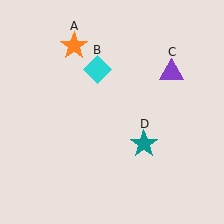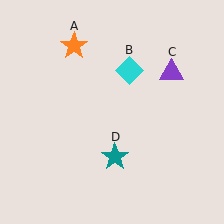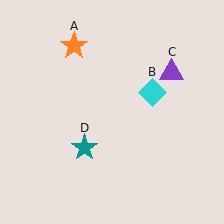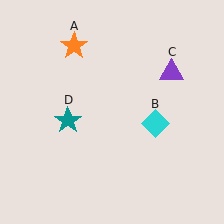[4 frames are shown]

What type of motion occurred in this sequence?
The cyan diamond (object B), teal star (object D) rotated clockwise around the center of the scene.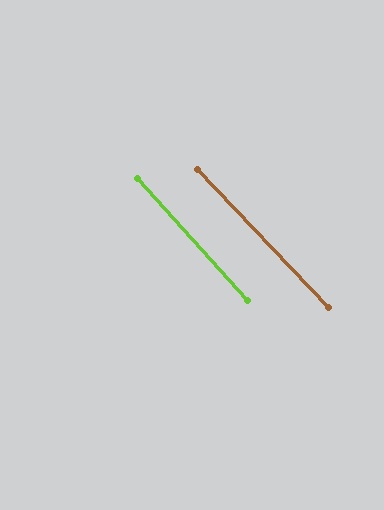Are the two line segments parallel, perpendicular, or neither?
Parallel — their directions differ by only 1.2°.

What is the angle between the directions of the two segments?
Approximately 1 degree.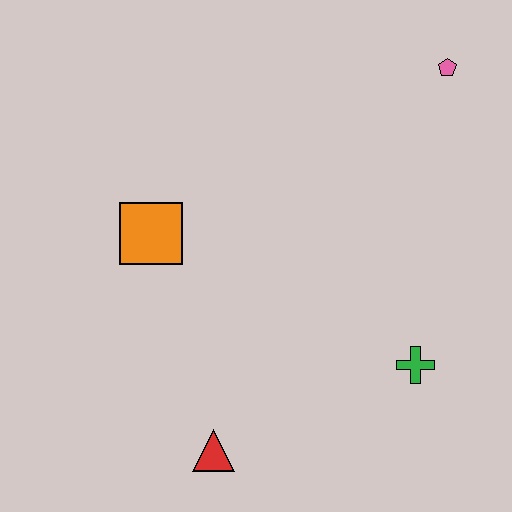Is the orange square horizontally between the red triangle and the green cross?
No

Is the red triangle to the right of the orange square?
Yes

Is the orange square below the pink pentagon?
Yes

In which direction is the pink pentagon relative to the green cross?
The pink pentagon is above the green cross.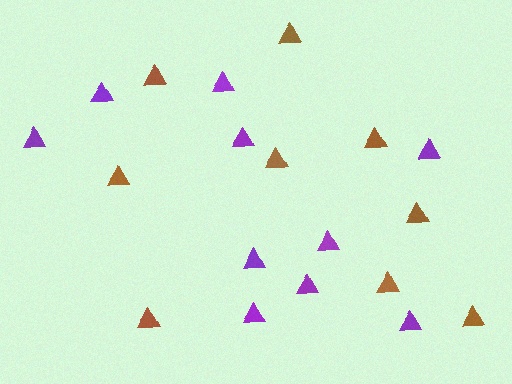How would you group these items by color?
There are 2 groups: one group of brown triangles (9) and one group of purple triangles (10).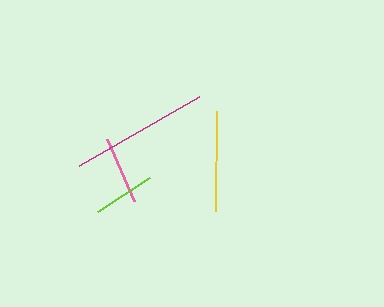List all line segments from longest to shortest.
From longest to shortest: magenta, yellow, pink, lime.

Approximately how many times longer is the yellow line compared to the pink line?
The yellow line is approximately 1.5 times the length of the pink line.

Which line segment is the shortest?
The lime line is the shortest at approximately 62 pixels.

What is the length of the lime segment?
The lime segment is approximately 62 pixels long.